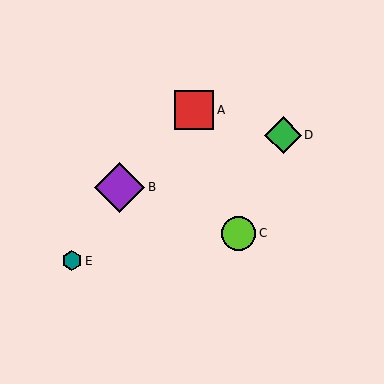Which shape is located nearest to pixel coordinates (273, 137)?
The green diamond (labeled D) at (283, 135) is nearest to that location.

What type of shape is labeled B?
Shape B is a purple diamond.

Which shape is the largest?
The purple diamond (labeled B) is the largest.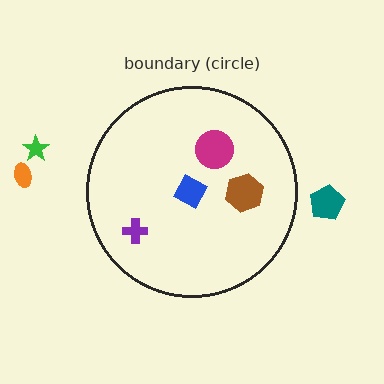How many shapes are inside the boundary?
4 inside, 3 outside.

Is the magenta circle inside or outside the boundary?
Inside.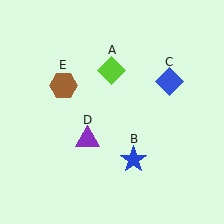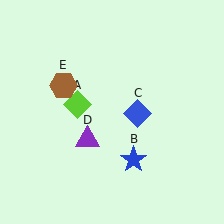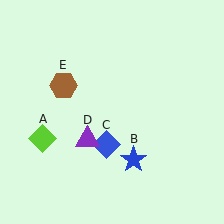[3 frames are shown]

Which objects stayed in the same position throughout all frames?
Blue star (object B) and purple triangle (object D) and brown hexagon (object E) remained stationary.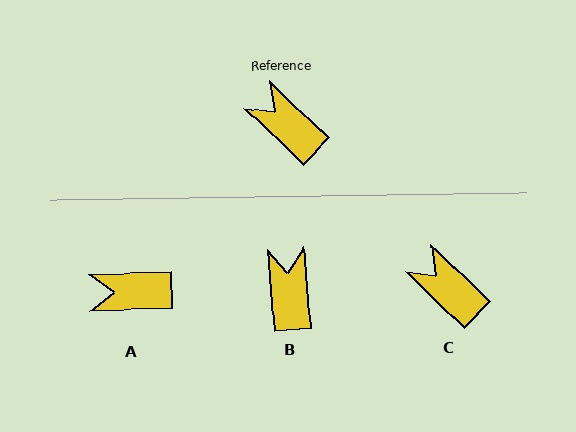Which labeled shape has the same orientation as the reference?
C.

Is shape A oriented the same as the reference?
No, it is off by about 46 degrees.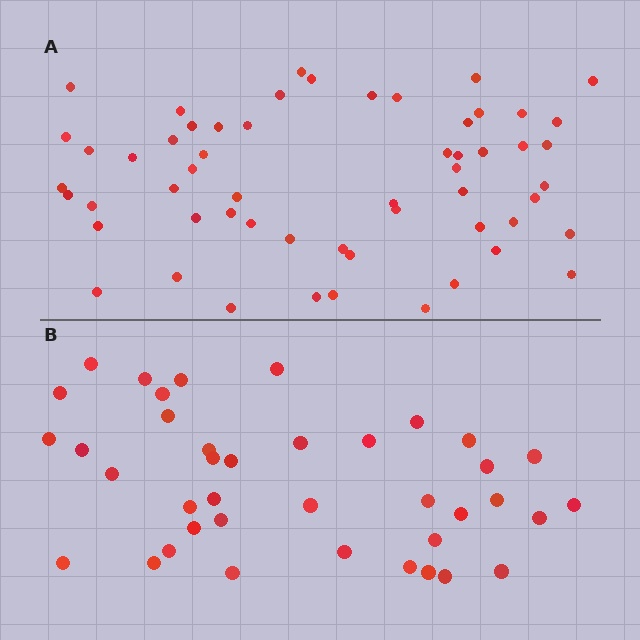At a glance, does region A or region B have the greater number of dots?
Region A (the top region) has more dots.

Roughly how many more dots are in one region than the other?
Region A has approximately 20 more dots than region B.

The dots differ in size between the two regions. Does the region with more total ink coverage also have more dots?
No. Region B has more total ink coverage because its dots are larger, but region A actually contains more individual dots. Total area can be misleading — the number of items is what matters here.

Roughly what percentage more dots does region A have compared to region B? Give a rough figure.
About 45% more.